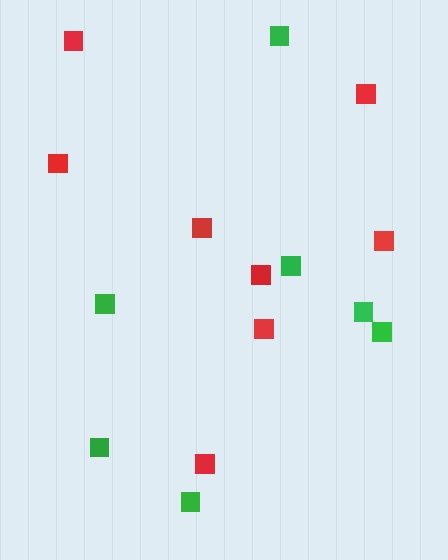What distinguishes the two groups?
There are 2 groups: one group of green squares (7) and one group of red squares (8).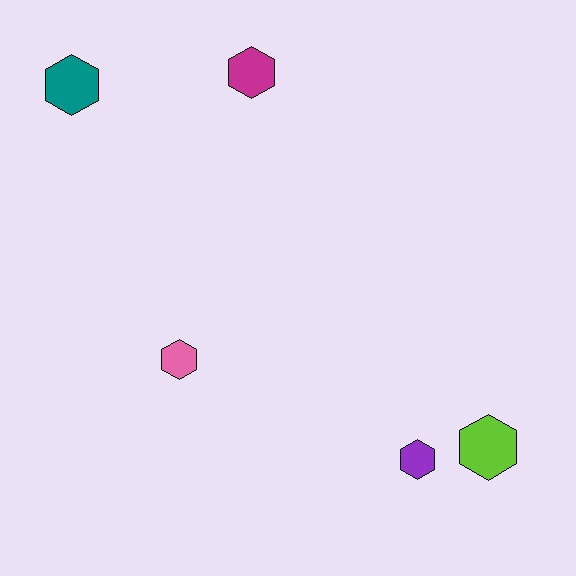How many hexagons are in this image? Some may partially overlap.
There are 5 hexagons.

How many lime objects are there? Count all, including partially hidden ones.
There is 1 lime object.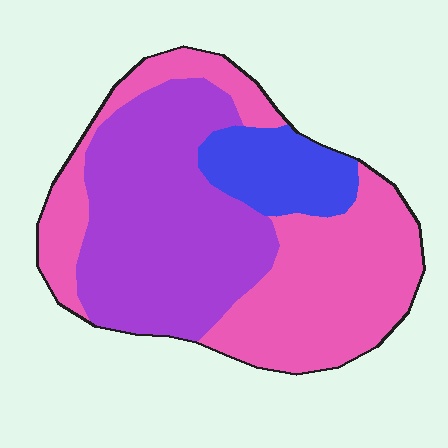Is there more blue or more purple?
Purple.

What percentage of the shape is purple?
Purple covers 43% of the shape.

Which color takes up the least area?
Blue, at roughly 15%.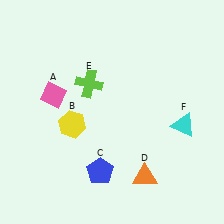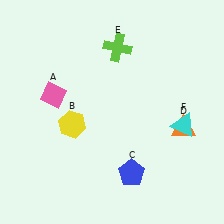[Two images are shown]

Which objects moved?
The objects that moved are: the blue pentagon (C), the orange triangle (D), the lime cross (E).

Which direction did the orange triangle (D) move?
The orange triangle (D) moved up.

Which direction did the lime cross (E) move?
The lime cross (E) moved up.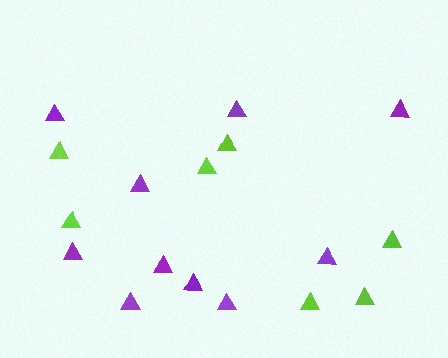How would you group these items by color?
There are 2 groups: one group of lime triangles (7) and one group of purple triangles (10).